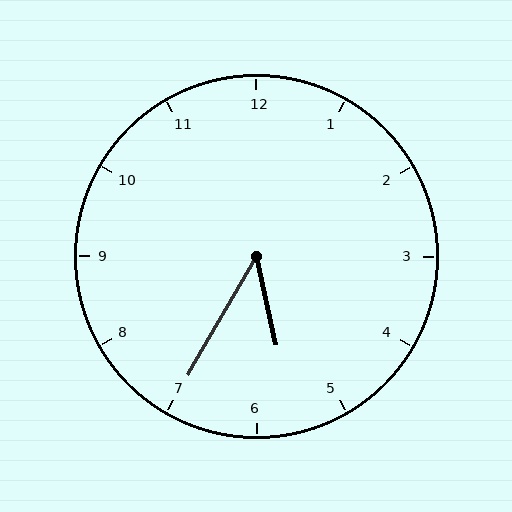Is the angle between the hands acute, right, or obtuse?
It is acute.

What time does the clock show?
5:35.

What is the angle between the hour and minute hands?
Approximately 42 degrees.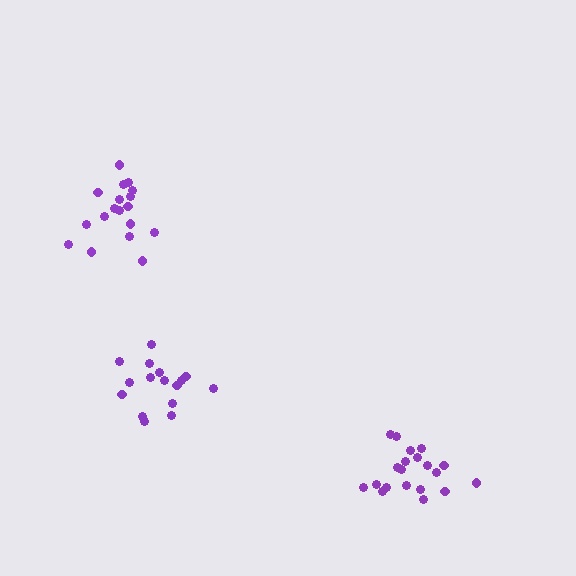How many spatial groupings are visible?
There are 3 spatial groupings.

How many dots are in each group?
Group 1: 20 dots, Group 2: 16 dots, Group 3: 18 dots (54 total).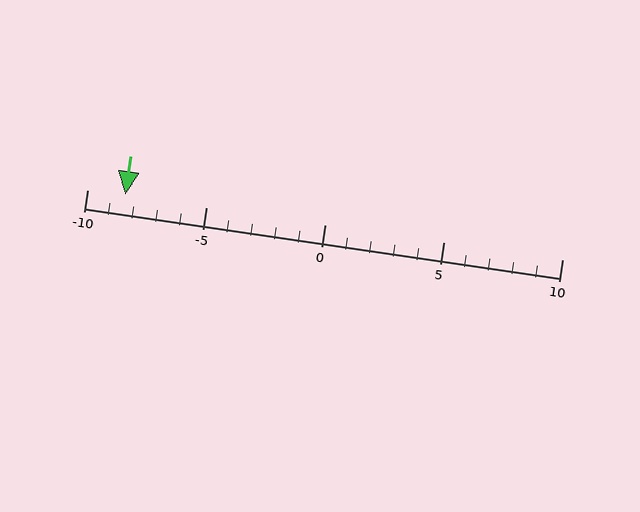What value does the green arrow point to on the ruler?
The green arrow points to approximately -8.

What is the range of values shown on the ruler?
The ruler shows values from -10 to 10.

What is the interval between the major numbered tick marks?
The major tick marks are spaced 5 units apart.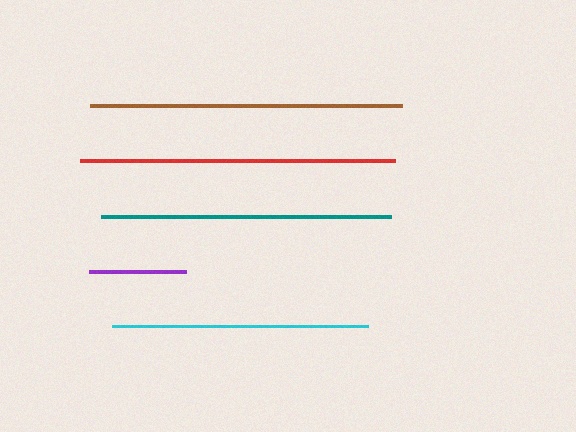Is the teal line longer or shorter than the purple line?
The teal line is longer than the purple line.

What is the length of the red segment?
The red segment is approximately 315 pixels long.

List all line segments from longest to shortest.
From longest to shortest: red, brown, teal, cyan, purple.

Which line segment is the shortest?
The purple line is the shortest at approximately 96 pixels.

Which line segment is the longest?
The red line is the longest at approximately 315 pixels.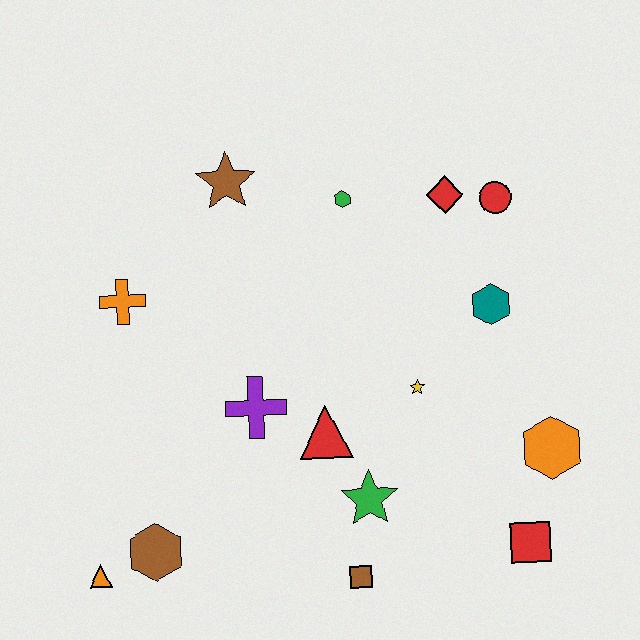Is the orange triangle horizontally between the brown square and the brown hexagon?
No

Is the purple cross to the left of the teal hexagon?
Yes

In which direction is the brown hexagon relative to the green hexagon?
The brown hexagon is below the green hexagon.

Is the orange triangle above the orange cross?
No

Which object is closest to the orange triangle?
The brown hexagon is closest to the orange triangle.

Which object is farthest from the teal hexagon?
The orange triangle is farthest from the teal hexagon.